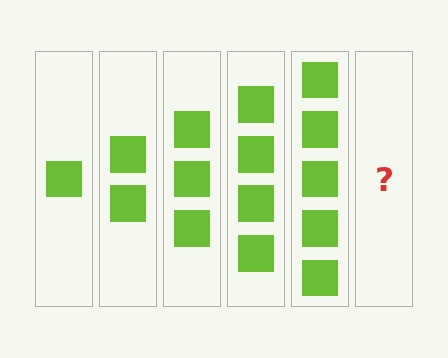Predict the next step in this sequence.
The next step is 6 squares.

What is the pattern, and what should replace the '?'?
The pattern is that each step adds one more square. The '?' should be 6 squares.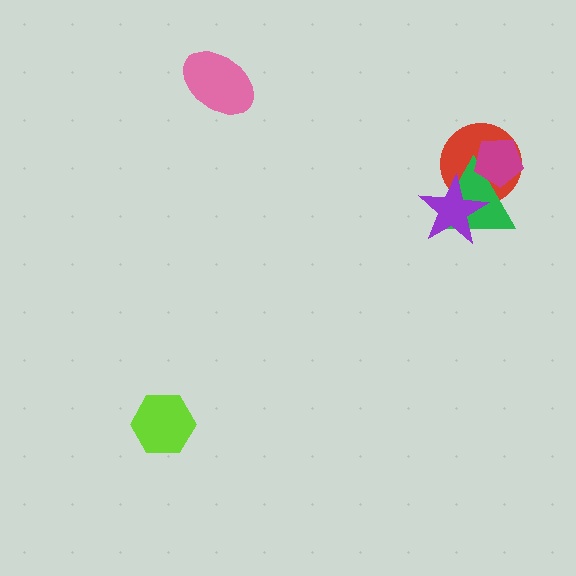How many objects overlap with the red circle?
3 objects overlap with the red circle.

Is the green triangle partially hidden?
Yes, it is partially covered by another shape.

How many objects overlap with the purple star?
2 objects overlap with the purple star.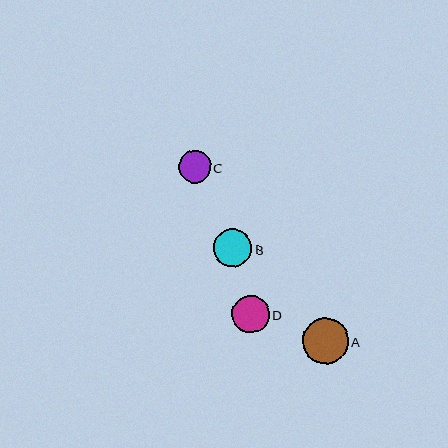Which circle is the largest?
Circle A is the largest with a size of approximately 46 pixels.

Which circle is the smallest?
Circle C is the smallest with a size of approximately 32 pixels.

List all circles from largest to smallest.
From largest to smallest: A, B, D, C.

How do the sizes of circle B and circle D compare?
Circle B and circle D are approximately the same size.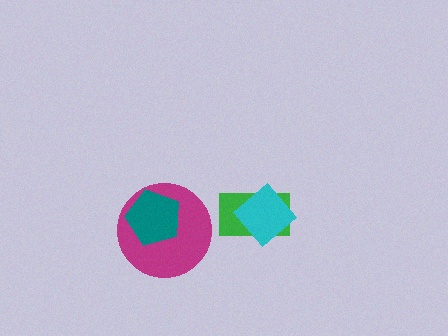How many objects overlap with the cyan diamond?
1 object overlaps with the cyan diamond.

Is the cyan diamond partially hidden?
No, no other shape covers it.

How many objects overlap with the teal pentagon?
1 object overlaps with the teal pentagon.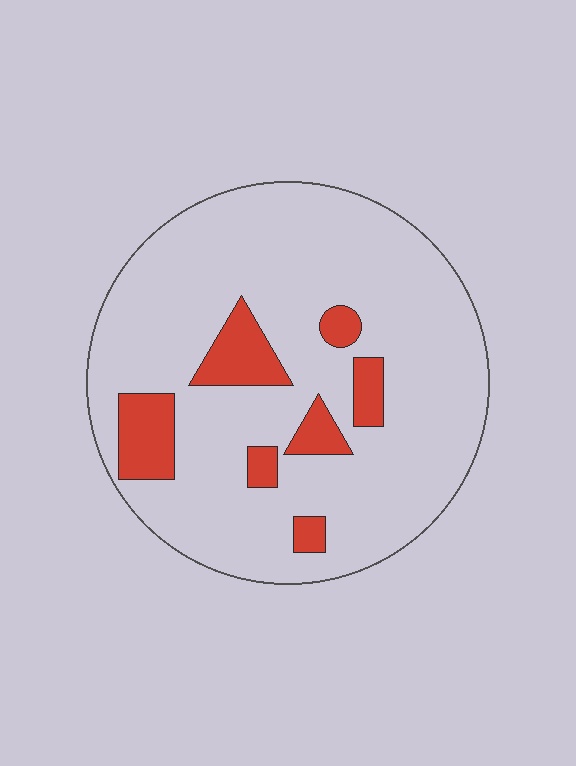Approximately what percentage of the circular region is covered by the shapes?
Approximately 15%.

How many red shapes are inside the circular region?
7.